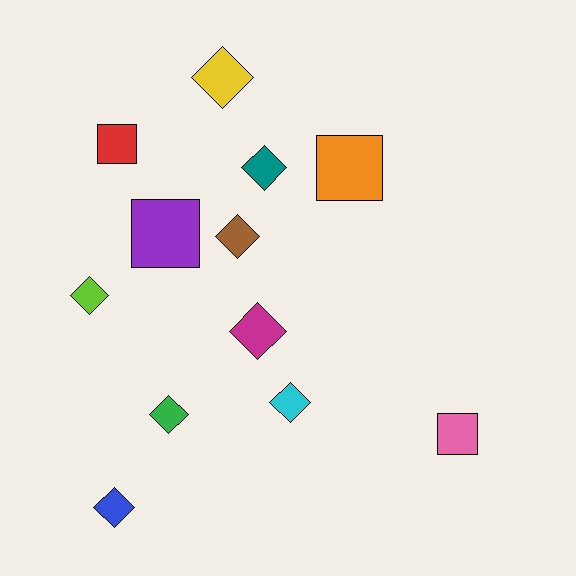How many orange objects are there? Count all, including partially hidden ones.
There is 1 orange object.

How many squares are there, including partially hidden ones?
There are 4 squares.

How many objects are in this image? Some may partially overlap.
There are 12 objects.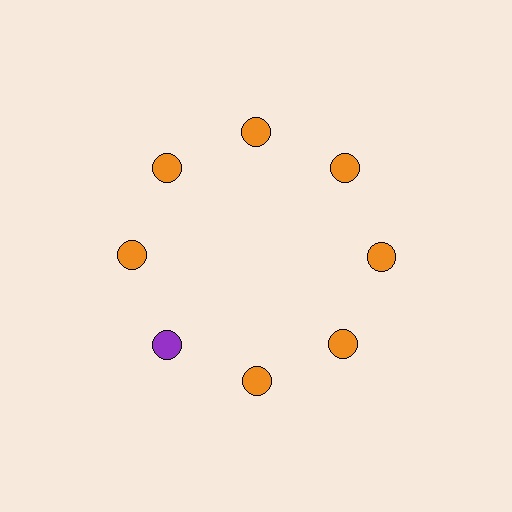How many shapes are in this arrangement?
There are 8 shapes arranged in a ring pattern.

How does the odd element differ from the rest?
It has a different color: purple instead of orange.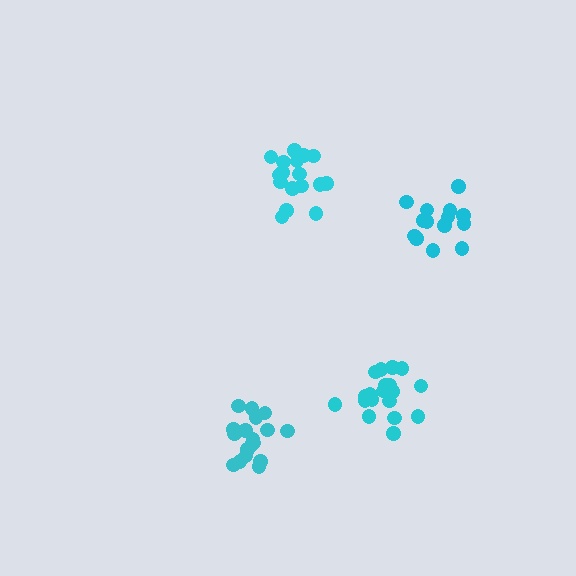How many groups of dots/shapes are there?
There are 4 groups.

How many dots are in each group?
Group 1: 18 dots, Group 2: 18 dots, Group 3: 20 dots, Group 4: 14 dots (70 total).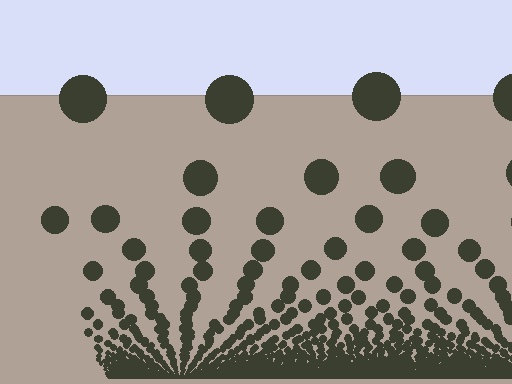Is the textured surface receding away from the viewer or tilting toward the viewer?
The surface appears to tilt toward the viewer. Texture elements get larger and sparser toward the top.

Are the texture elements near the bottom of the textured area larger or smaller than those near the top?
Smaller. The gradient is inverted — elements near the bottom are smaller and denser.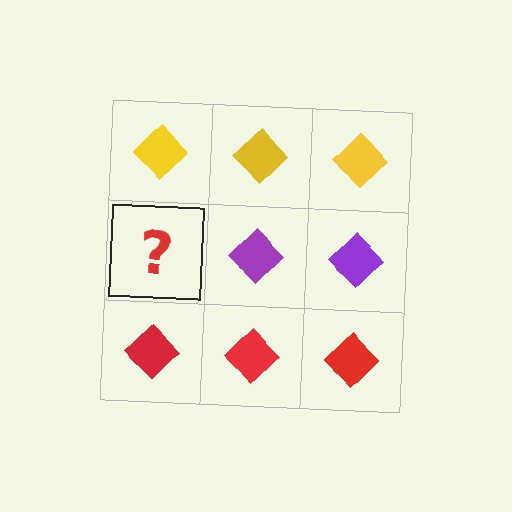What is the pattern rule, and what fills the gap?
The rule is that each row has a consistent color. The gap should be filled with a purple diamond.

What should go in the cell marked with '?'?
The missing cell should contain a purple diamond.